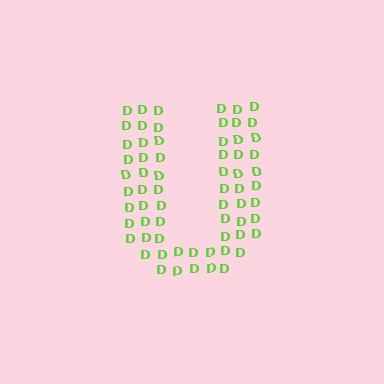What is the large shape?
The large shape is the letter U.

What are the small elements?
The small elements are letter D's.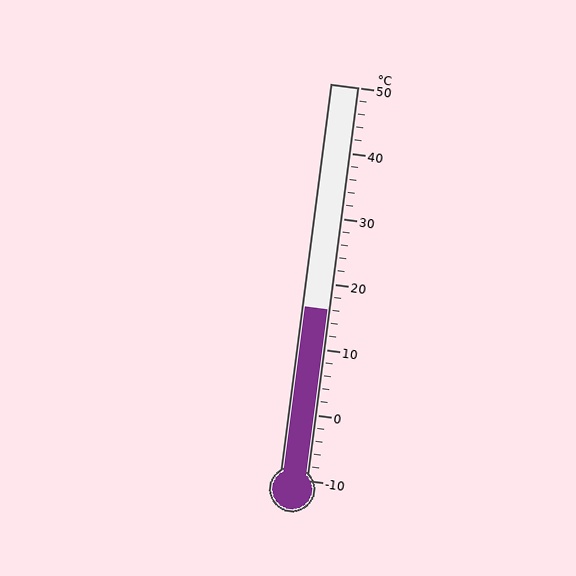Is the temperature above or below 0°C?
The temperature is above 0°C.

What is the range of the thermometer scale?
The thermometer scale ranges from -10°C to 50°C.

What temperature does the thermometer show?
The thermometer shows approximately 16°C.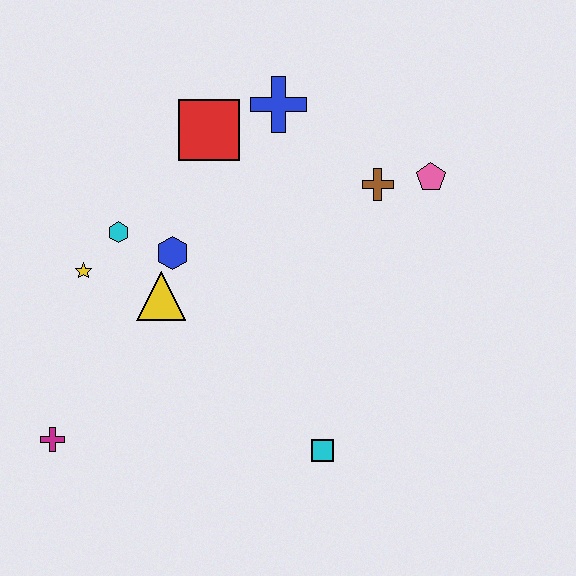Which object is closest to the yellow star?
The cyan hexagon is closest to the yellow star.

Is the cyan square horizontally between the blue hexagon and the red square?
No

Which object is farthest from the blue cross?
The magenta cross is farthest from the blue cross.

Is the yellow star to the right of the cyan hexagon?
No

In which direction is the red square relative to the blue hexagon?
The red square is above the blue hexagon.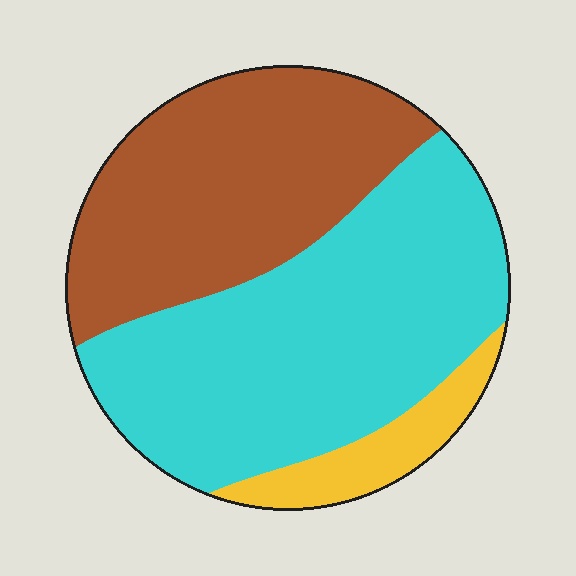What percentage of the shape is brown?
Brown takes up between a third and a half of the shape.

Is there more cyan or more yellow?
Cyan.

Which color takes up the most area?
Cyan, at roughly 50%.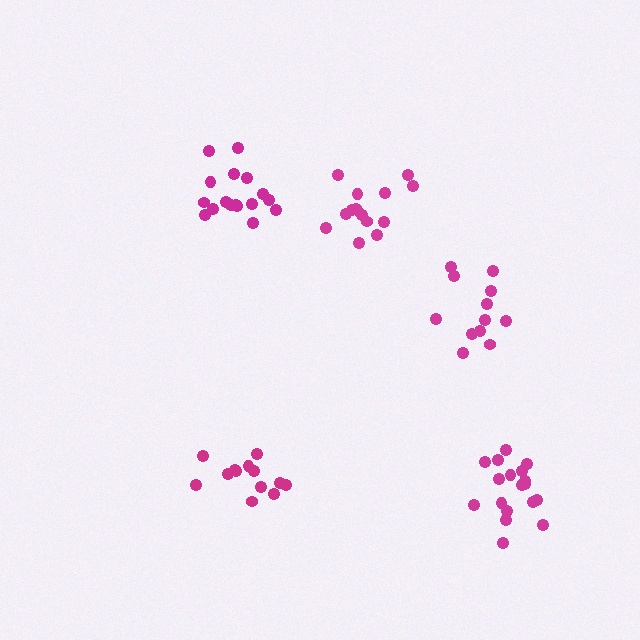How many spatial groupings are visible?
There are 5 spatial groupings.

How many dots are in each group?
Group 1: 18 dots, Group 2: 17 dots, Group 3: 15 dots, Group 4: 13 dots, Group 5: 12 dots (75 total).